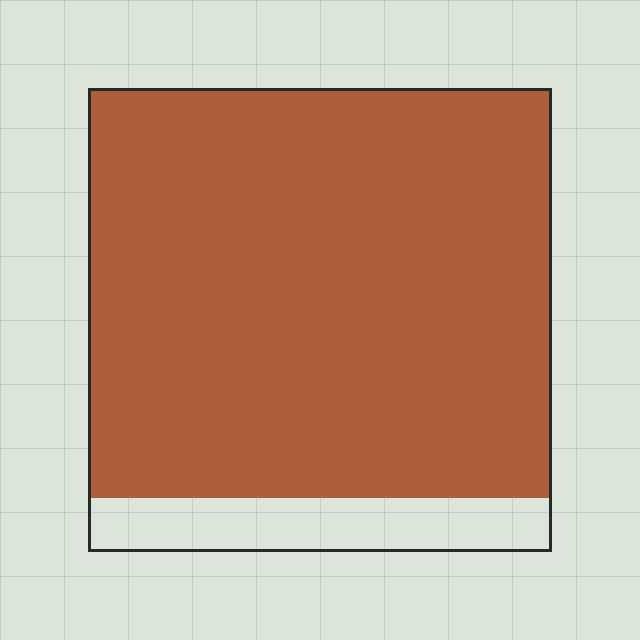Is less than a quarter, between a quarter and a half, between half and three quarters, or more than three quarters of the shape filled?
More than three quarters.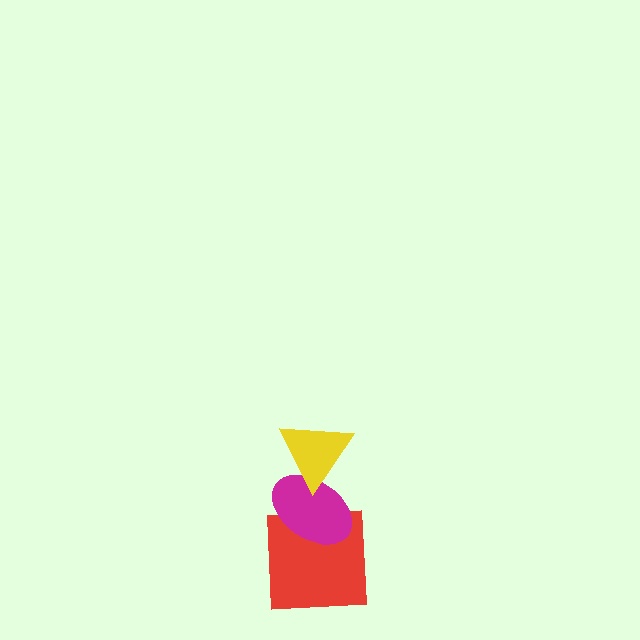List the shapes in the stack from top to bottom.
From top to bottom: the yellow triangle, the magenta ellipse, the red square.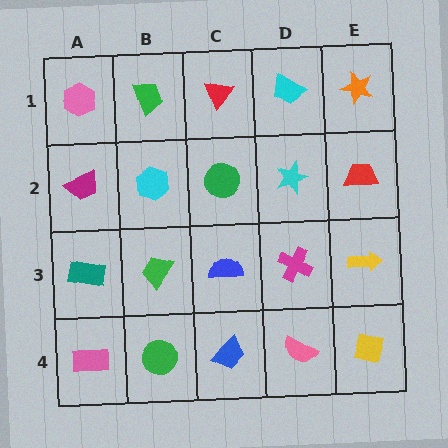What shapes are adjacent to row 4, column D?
A magenta cross (row 3, column D), a blue trapezoid (row 4, column C), a yellow square (row 4, column E).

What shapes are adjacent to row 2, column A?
A pink hexagon (row 1, column A), a teal rectangle (row 3, column A), a cyan hexagon (row 2, column B).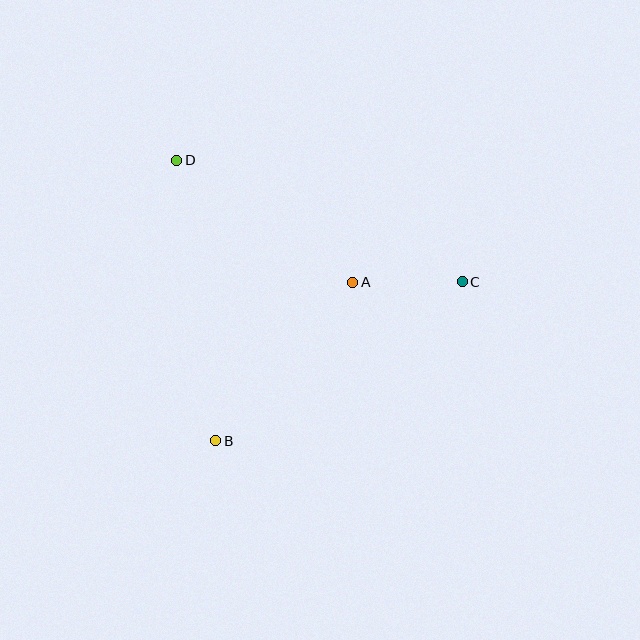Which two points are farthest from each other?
Points C and D are farthest from each other.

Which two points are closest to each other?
Points A and C are closest to each other.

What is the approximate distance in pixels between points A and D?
The distance between A and D is approximately 215 pixels.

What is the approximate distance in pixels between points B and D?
The distance between B and D is approximately 283 pixels.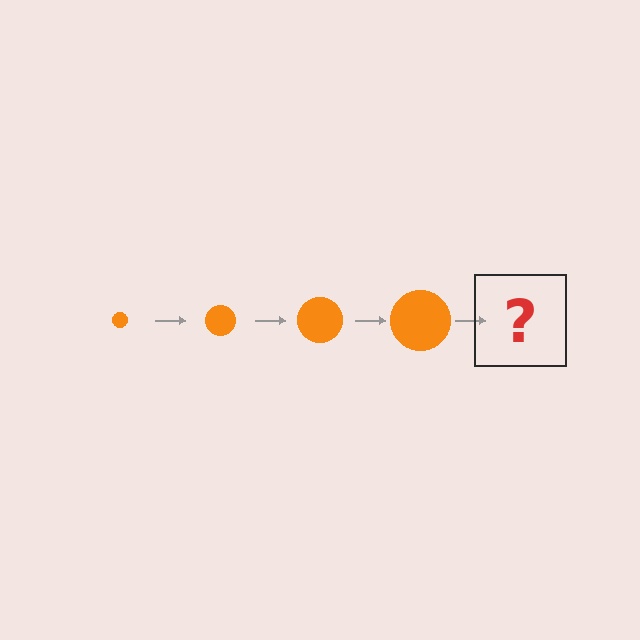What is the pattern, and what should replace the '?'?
The pattern is that the circle gets progressively larger each step. The '?' should be an orange circle, larger than the previous one.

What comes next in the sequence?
The next element should be an orange circle, larger than the previous one.